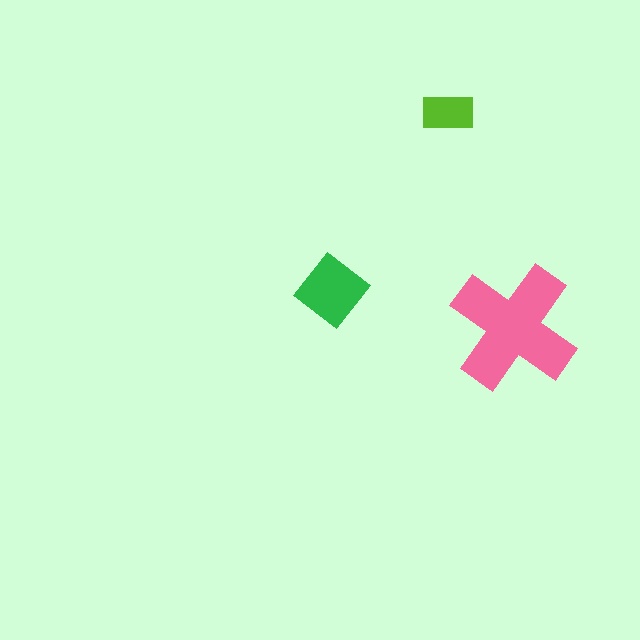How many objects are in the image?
There are 3 objects in the image.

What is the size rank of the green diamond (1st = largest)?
2nd.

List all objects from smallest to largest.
The lime rectangle, the green diamond, the pink cross.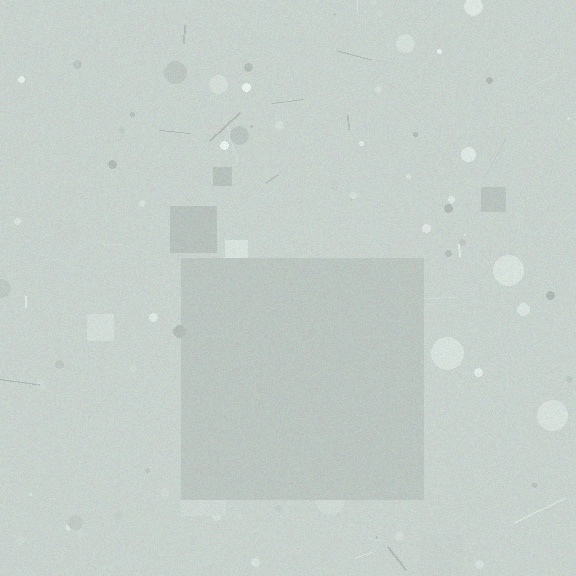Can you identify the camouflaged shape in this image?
The camouflaged shape is a square.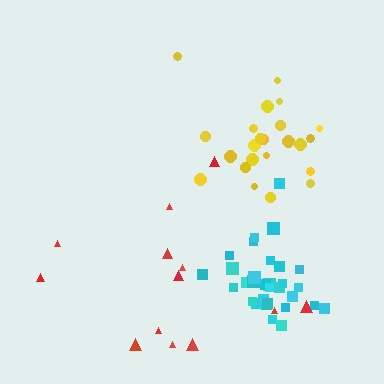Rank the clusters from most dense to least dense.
cyan, yellow, red.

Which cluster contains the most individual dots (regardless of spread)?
Cyan (32).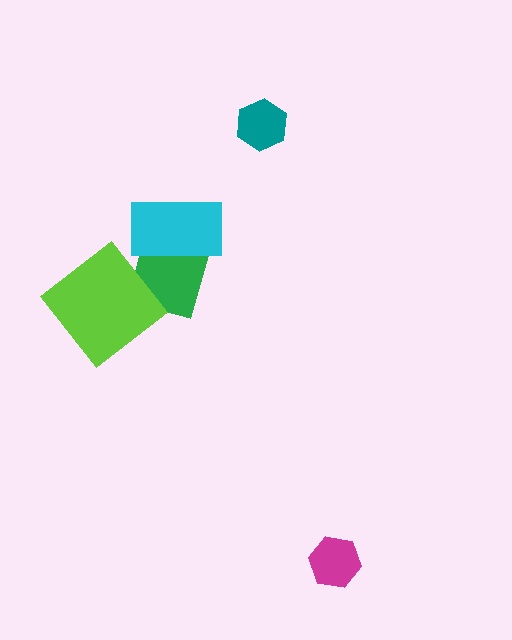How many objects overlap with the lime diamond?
1 object overlaps with the lime diamond.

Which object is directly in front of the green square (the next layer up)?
The cyan rectangle is directly in front of the green square.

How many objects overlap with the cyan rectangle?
1 object overlaps with the cyan rectangle.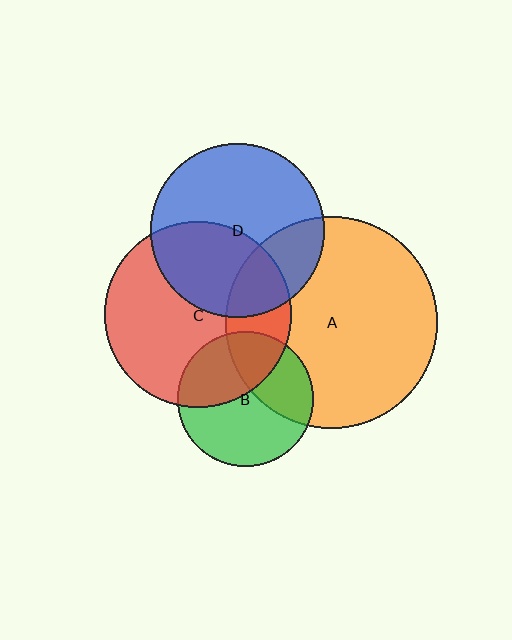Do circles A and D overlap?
Yes.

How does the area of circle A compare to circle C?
Approximately 1.3 times.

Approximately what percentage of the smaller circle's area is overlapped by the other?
Approximately 25%.